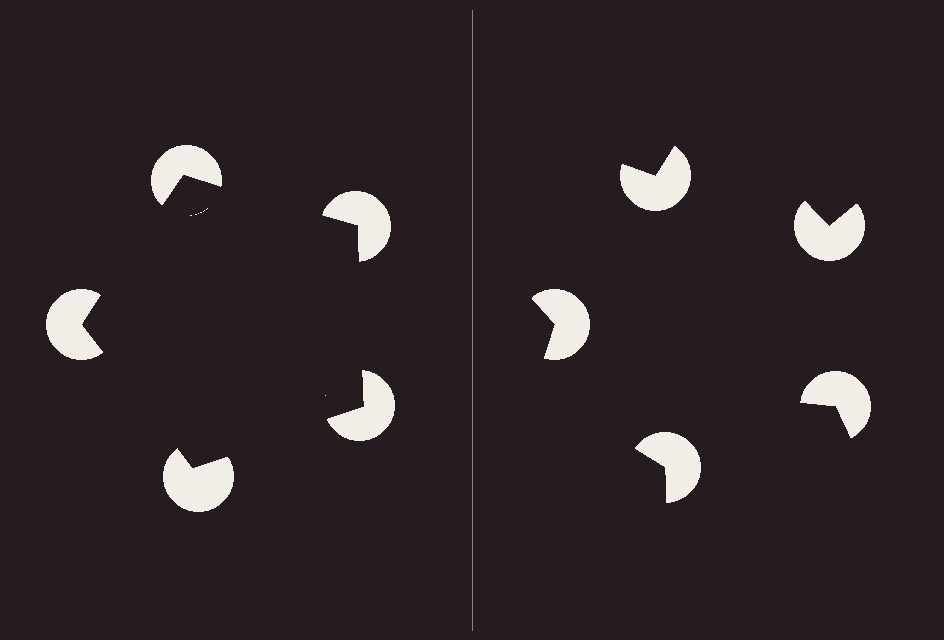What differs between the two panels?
The pac-man discs are positioned identically on both sides; only the wedge orientations differ. On the left they align to a pentagon; on the right they are misaligned.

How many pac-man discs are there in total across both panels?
10 — 5 on each side.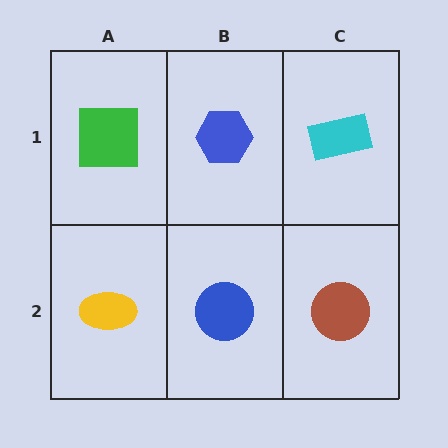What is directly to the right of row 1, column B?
A cyan rectangle.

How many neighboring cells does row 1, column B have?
3.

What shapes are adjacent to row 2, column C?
A cyan rectangle (row 1, column C), a blue circle (row 2, column B).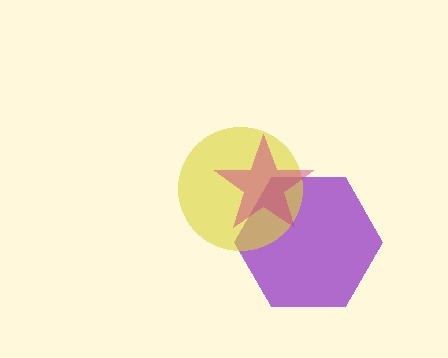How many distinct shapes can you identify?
There are 3 distinct shapes: a purple hexagon, a yellow circle, a magenta star.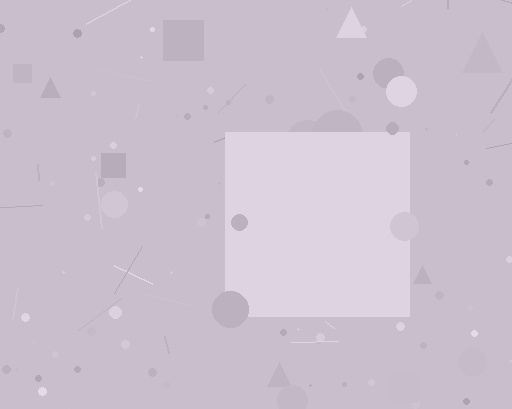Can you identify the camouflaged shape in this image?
The camouflaged shape is a square.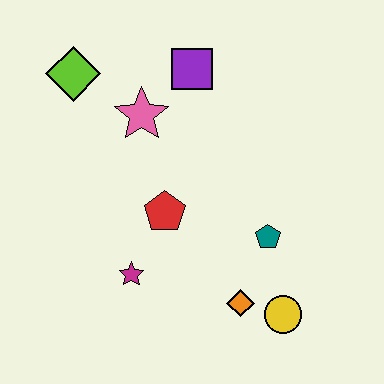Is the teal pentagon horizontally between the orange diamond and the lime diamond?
No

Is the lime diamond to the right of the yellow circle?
No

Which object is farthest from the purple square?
The yellow circle is farthest from the purple square.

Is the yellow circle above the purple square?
No